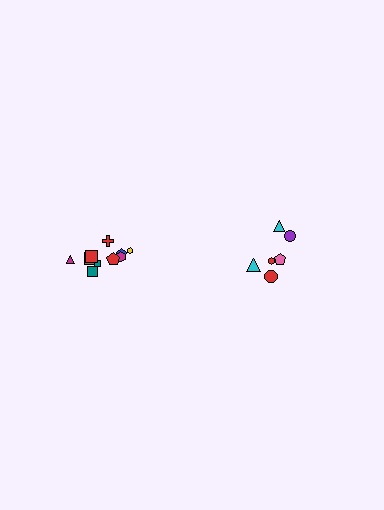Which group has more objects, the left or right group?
The left group.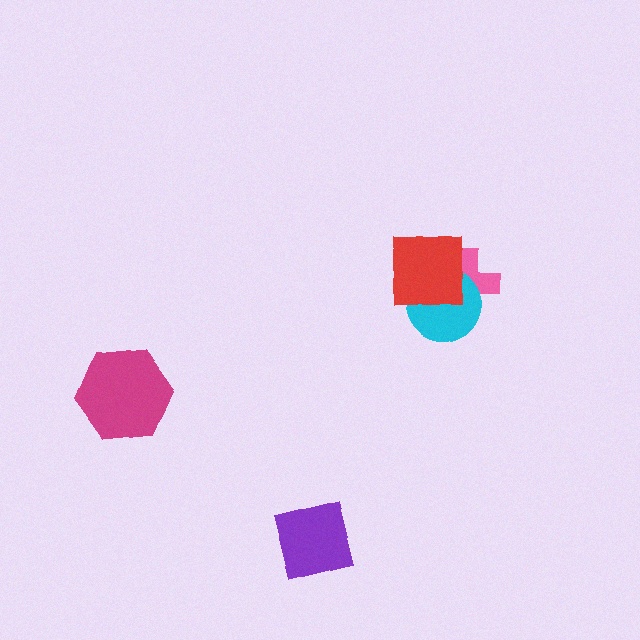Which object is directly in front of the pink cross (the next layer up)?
The cyan circle is directly in front of the pink cross.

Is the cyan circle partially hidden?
Yes, it is partially covered by another shape.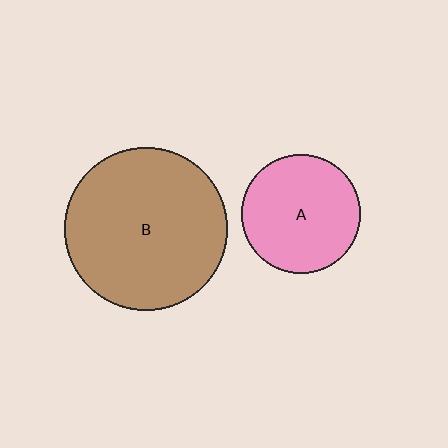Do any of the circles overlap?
No, none of the circles overlap.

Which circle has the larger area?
Circle B (brown).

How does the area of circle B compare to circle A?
Approximately 1.9 times.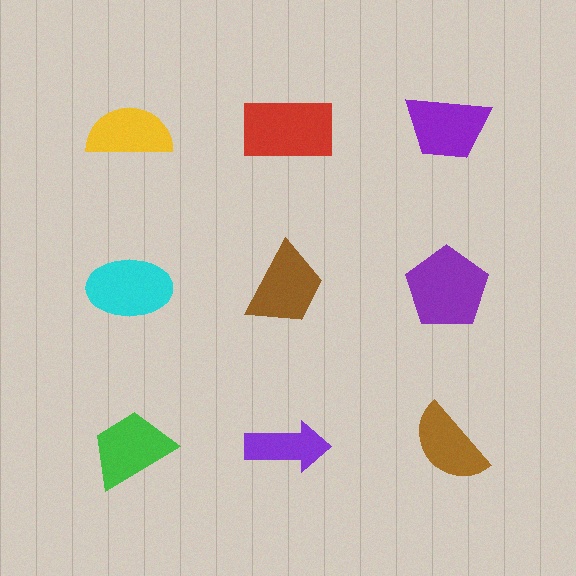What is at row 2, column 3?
A purple pentagon.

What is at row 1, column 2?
A red rectangle.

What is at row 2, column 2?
A brown trapezoid.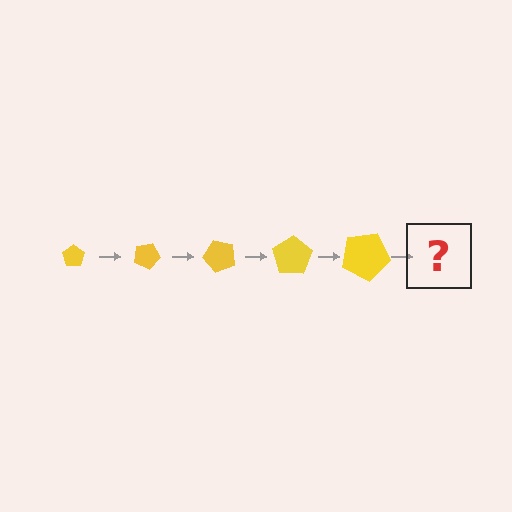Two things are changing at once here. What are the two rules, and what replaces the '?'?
The two rules are that the pentagon grows larger each step and it rotates 25 degrees each step. The '?' should be a pentagon, larger than the previous one and rotated 125 degrees from the start.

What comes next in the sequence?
The next element should be a pentagon, larger than the previous one and rotated 125 degrees from the start.